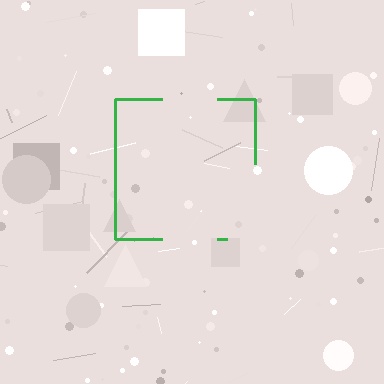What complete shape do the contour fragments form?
The contour fragments form a square.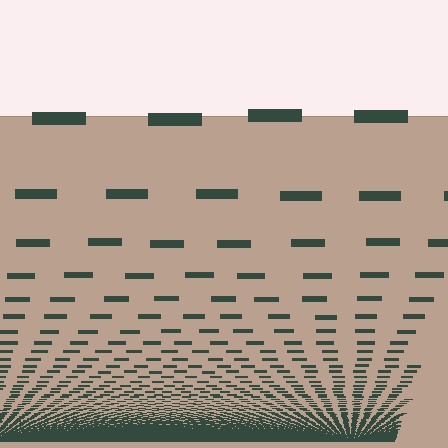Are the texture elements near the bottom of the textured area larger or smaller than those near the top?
Smaller. The gradient is inverted — elements near the bottom are smaller and denser.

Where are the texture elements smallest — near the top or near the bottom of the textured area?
Near the bottom.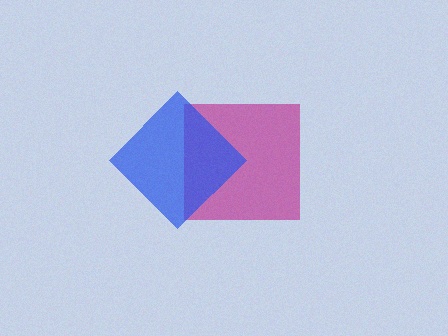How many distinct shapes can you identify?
There are 2 distinct shapes: a magenta square, a blue diamond.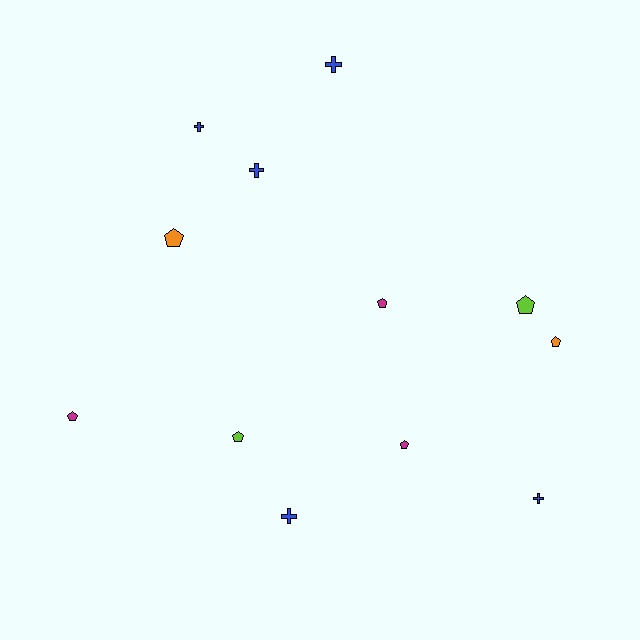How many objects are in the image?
There are 12 objects.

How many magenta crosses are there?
There are no magenta crosses.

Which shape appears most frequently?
Pentagon, with 7 objects.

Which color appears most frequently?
Blue, with 5 objects.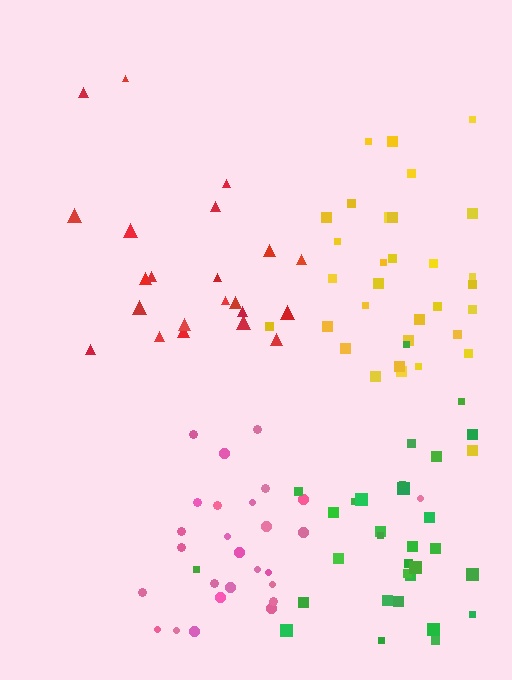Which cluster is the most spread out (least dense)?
Red.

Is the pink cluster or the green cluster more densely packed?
Pink.